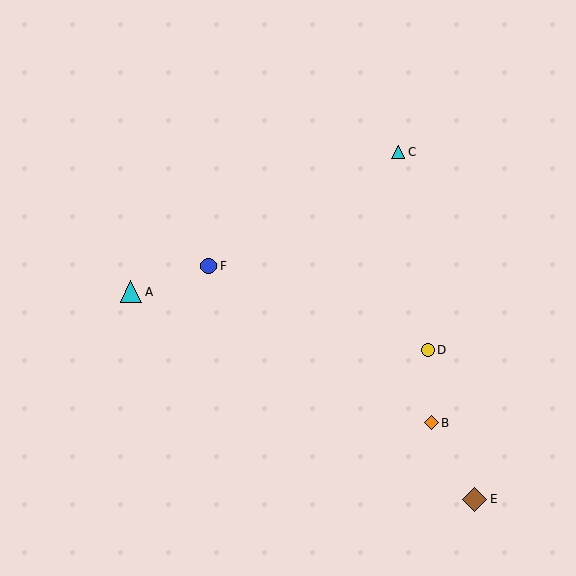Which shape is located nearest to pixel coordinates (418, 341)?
The yellow circle (labeled D) at (428, 350) is nearest to that location.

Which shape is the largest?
The brown diamond (labeled E) is the largest.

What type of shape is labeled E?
Shape E is a brown diamond.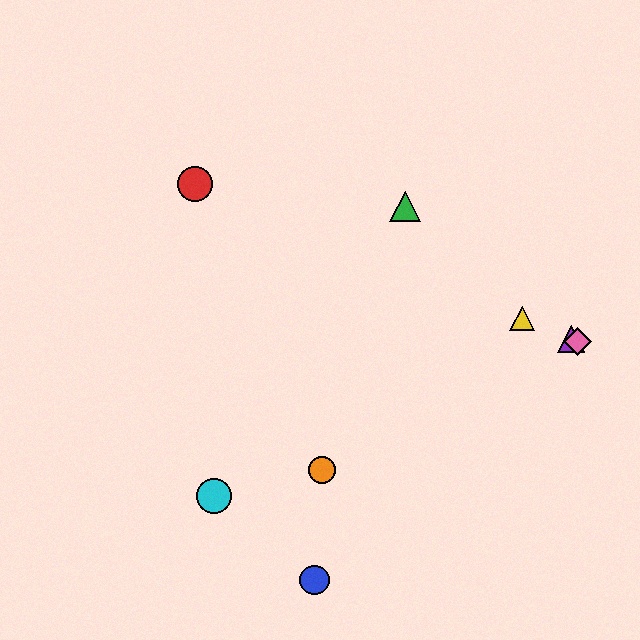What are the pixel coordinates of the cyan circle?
The cyan circle is at (214, 496).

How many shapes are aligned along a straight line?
4 shapes (the red circle, the yellow triangle, the purple triangle, the pink diamond) are aligned along a straight line.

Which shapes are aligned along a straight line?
The red circle, the yellow triangle, the purple triangle, the pink diamond are aligned along a straight line.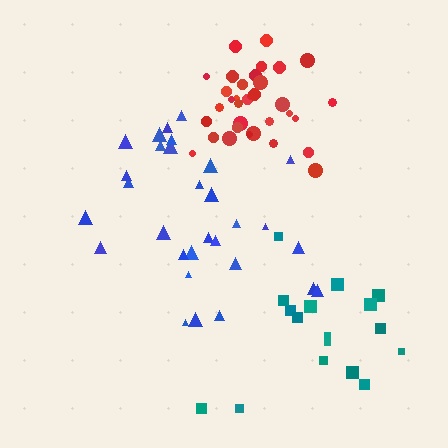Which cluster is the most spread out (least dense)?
Blue.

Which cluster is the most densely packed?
Red.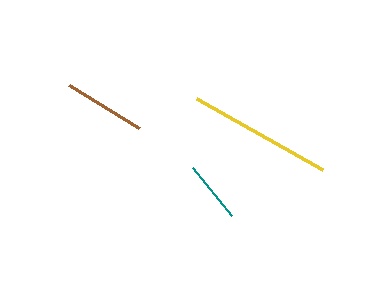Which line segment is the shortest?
The teal line is the shortest at approximately 61 pixels.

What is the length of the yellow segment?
The yellow segment is approximately 144 pixels long.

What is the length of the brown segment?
The brown segment is approximately 82 pixels long.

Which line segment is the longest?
The yellow line is the longest at approximately 144 pixels.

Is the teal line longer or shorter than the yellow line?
The yellow line is longer than the teal line.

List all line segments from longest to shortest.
From longest to shortest: yellow, brown, teal.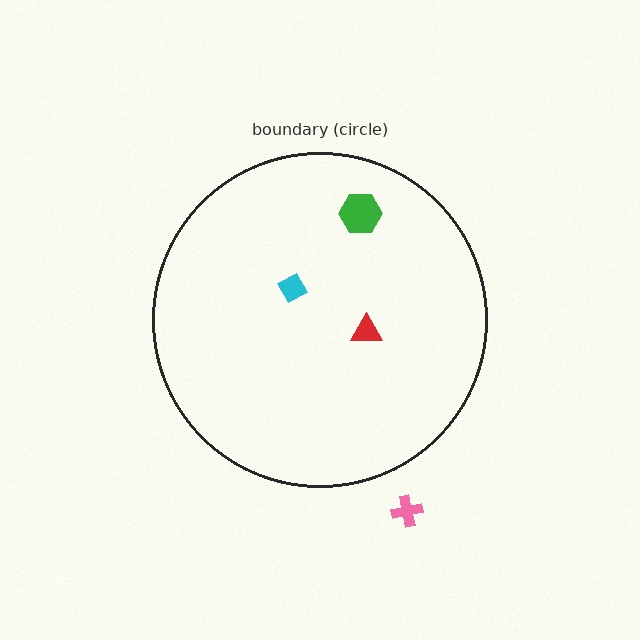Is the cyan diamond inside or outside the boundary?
Inside.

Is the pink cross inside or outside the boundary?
Outside.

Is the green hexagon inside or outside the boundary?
Inside.